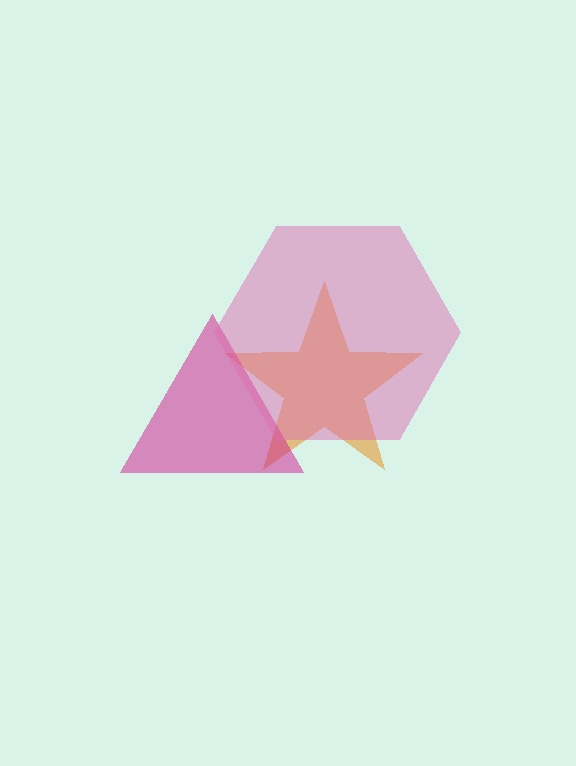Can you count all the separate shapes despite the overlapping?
Yes, there are 3 separate shapes.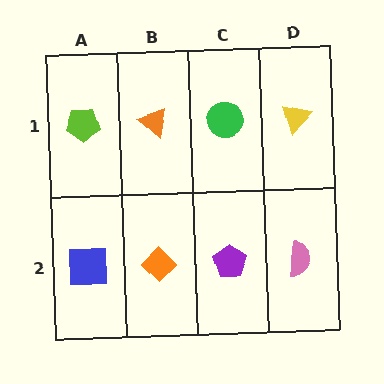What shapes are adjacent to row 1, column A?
A blue square (row 2, column A), an orange triangle (row 1, column B).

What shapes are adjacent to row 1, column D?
A pink semicircle (row 2, column D), a green circle (row 1, column C).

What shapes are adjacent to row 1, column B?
An orange diamond (row 2, column B), a lime pentagon (row 1, column A), a green circle (row 1, column C).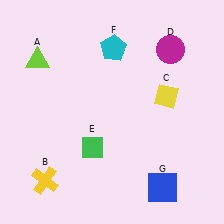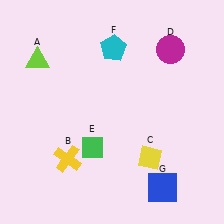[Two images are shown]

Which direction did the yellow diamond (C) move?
The yellow diamond (C) moved down.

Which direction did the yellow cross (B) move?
The yellow cross (B) moved right.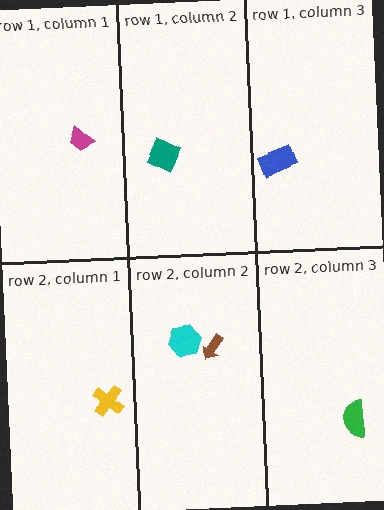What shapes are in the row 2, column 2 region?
The brown arrow, the cyan hexagon.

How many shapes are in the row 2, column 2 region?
2.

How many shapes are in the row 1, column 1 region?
1.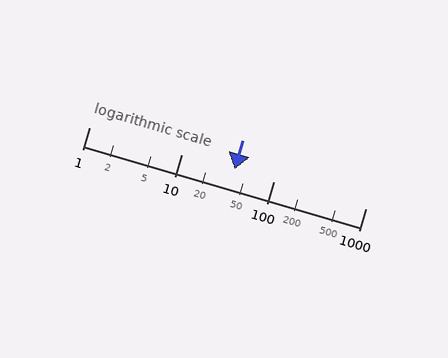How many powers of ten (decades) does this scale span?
The scale spans 3 decades, from 1 to 1000.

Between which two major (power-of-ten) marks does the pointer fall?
The pointer is between 10 and 100.